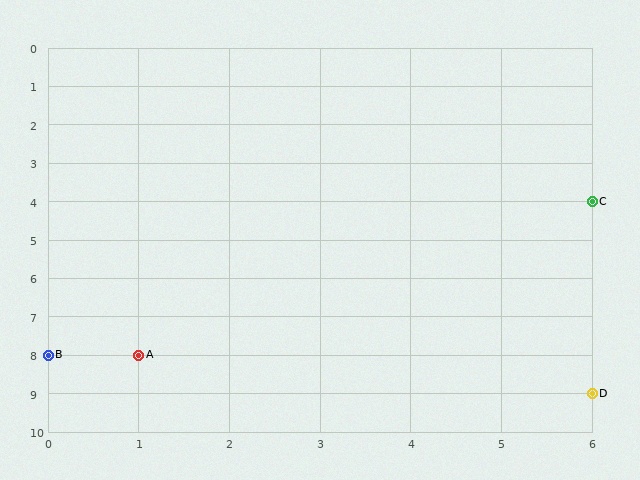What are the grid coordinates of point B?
Point B is at grid coordinates (0, 8).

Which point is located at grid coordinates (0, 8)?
Point B is at (0, 8).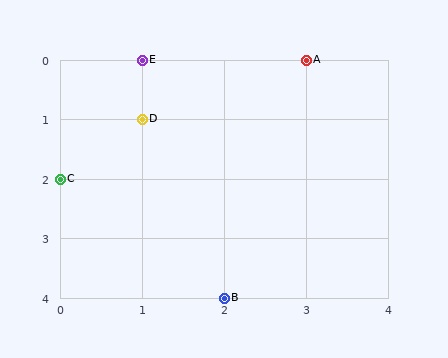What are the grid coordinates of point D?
Point D is at grid coordinates (1, 1).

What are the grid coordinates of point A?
Point A is at grid coordinates (3, 0).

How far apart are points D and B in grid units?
Points D and B are 1 column and 3 rows apart (about 3.2 grid units diagonally).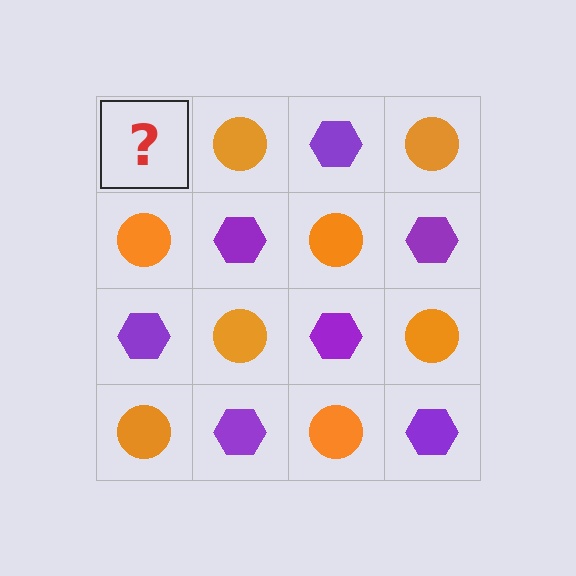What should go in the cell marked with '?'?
The missing cell should contain a purple hexagon.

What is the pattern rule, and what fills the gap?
The rule is that it alternates purple hexagon and orange circle in a checkerboard pattern. The gap should be filled with a purple hexagon.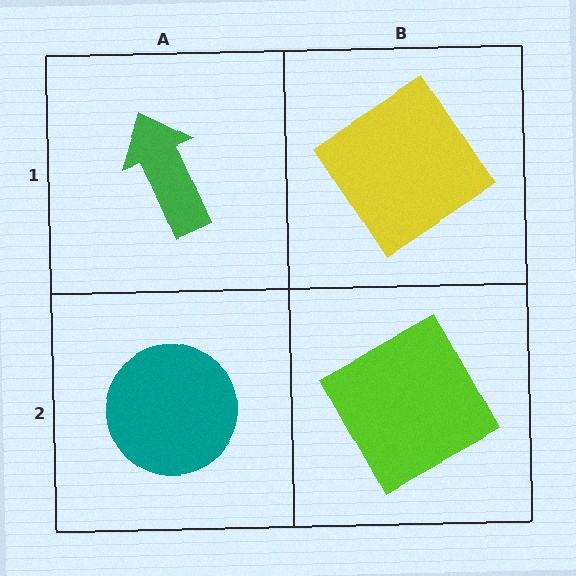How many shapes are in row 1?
2 shapes.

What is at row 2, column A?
A teal circle.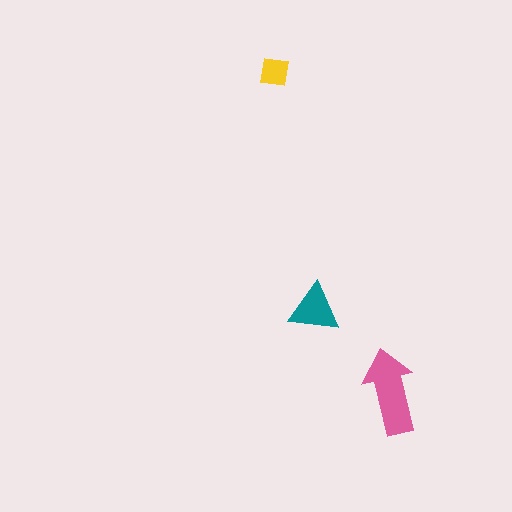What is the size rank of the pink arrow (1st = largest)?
1st.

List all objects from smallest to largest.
The yellow square, the teal triangle, the pink arrow.